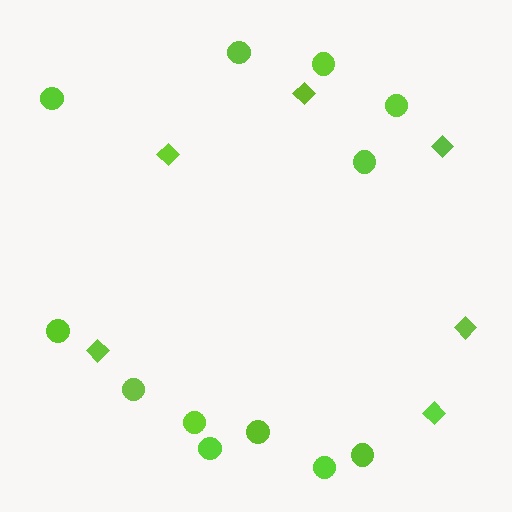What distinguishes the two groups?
There are 2 groups: one group of circles (12) and one group of diamonds (6).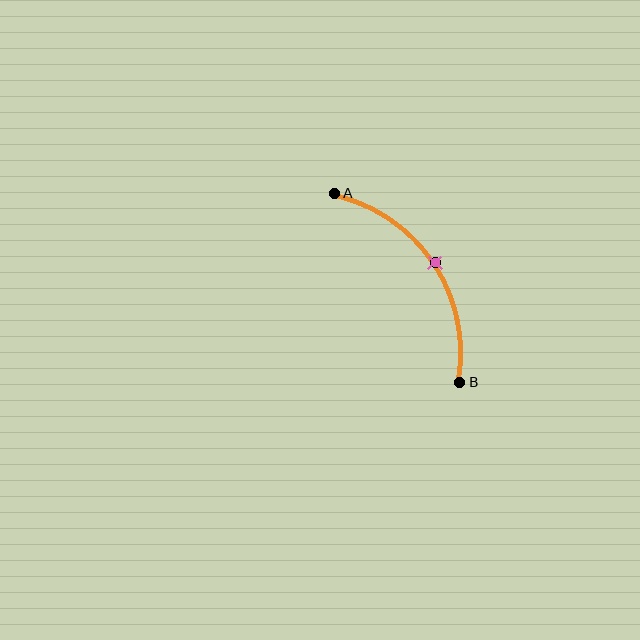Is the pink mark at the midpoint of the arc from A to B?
Yes. The pink mark lies on the arc at equal arc-length from both A and B — it is the arc midpoint.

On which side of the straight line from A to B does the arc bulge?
The arc bulges to the right of the straight line connecting A and B.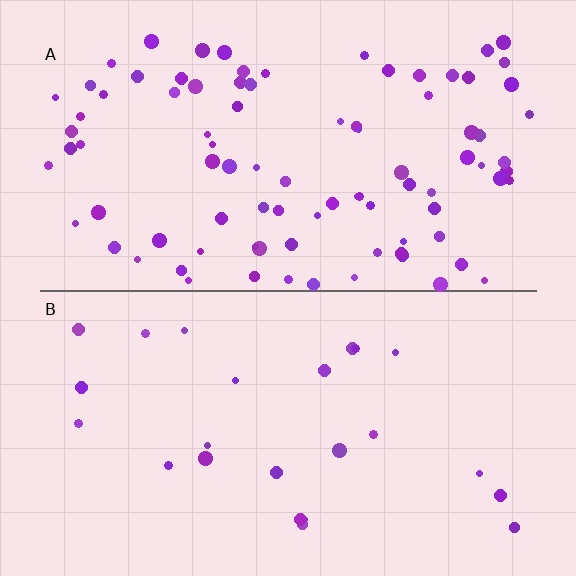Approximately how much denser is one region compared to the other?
Approximately 3.8× — region A over region B.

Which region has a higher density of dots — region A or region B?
A (the top).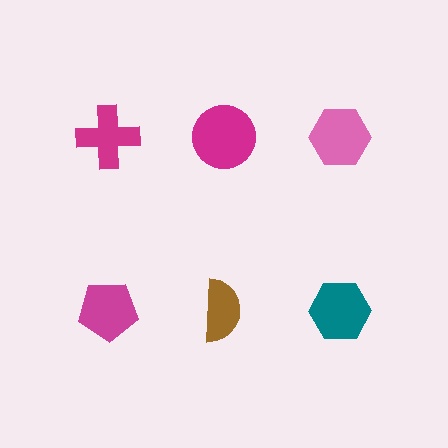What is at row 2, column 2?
A brown semicircle.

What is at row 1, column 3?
A pink hexagon.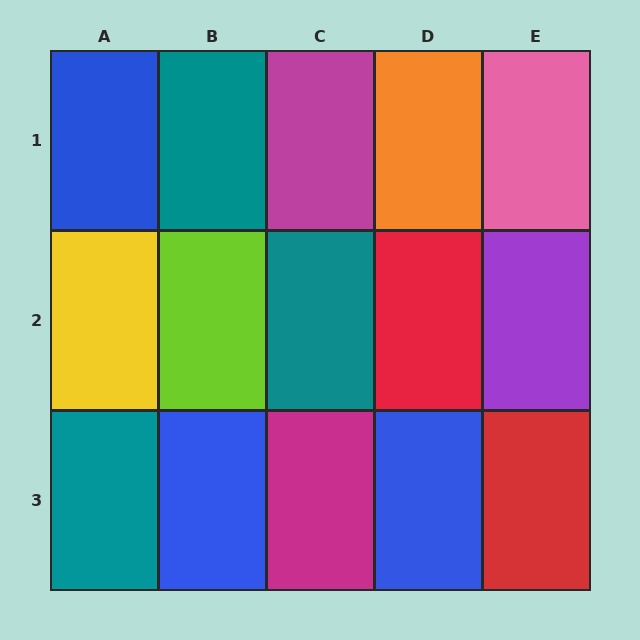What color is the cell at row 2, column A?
Yellow.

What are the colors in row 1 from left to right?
Blue, teal, magenta, orange, pink.